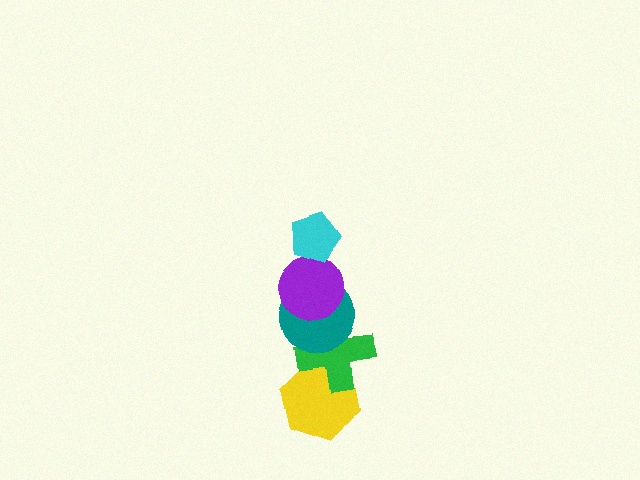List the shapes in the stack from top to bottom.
From top to bottom: the cyan pentagon, the purple circle, the teal circle, the green cross, the yellow hexagon.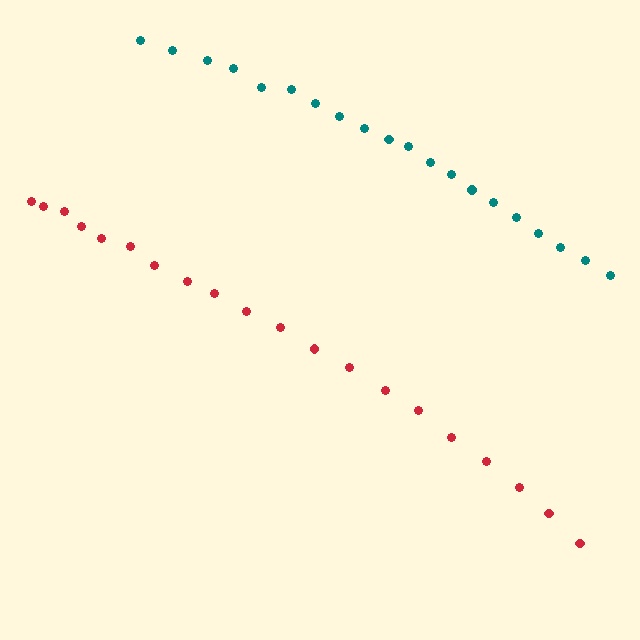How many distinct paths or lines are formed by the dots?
There are 2 distinct paths.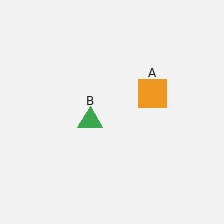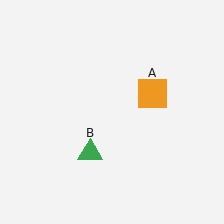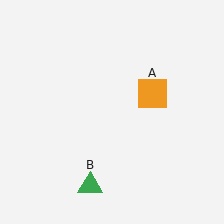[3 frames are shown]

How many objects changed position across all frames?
1 object changed position: green triangle (object B).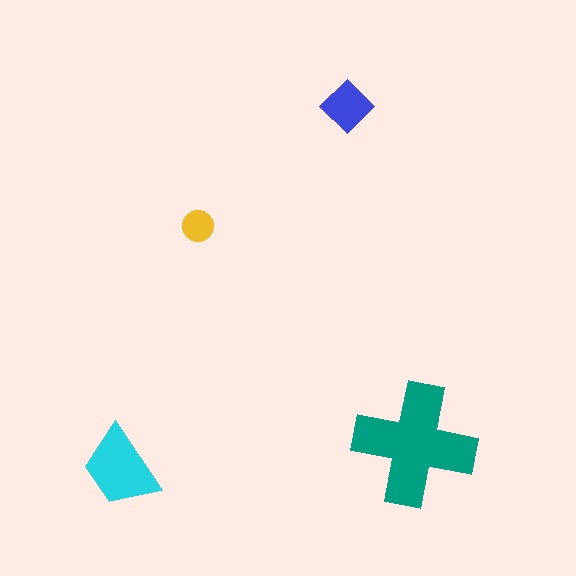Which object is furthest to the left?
The cyan trapezoid is leftmost.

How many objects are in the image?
There are 4 objects in the image.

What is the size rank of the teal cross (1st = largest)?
1st.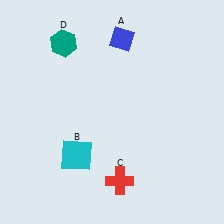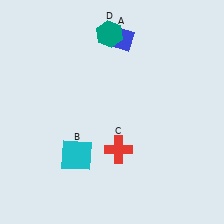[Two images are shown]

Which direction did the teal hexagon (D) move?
The teal hexagon (D) moved right.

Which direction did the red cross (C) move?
The red cross (C) moved up.